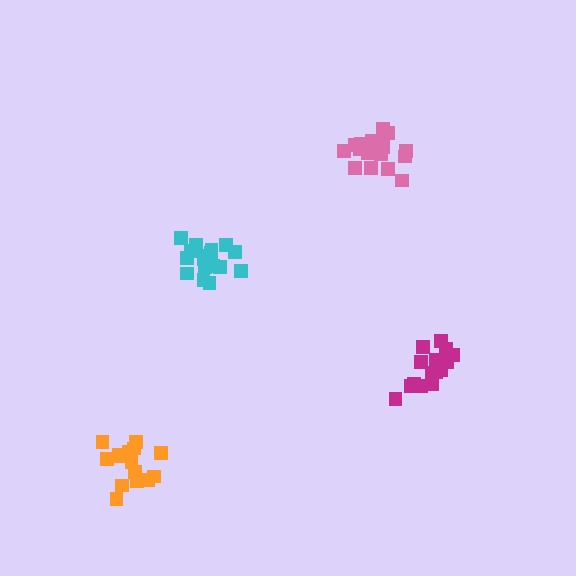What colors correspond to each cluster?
The clusters are colored: pink, cyan, magenta, orange.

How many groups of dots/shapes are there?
There are 4 groups.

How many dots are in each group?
Group 1: 19 dots, Group 2: 17 dots, Group 3: 15 dots, Group 4: 15 dots (66 total).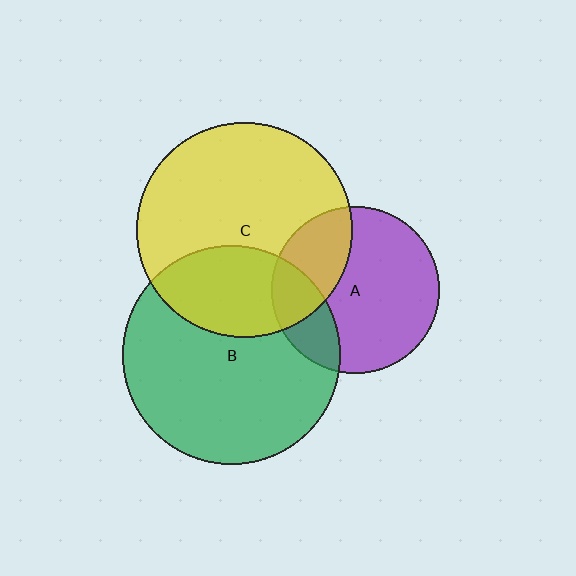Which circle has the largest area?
Circle B (green).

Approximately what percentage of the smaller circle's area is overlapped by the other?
Approximately 30%.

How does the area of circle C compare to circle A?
Approximately 1.7 times.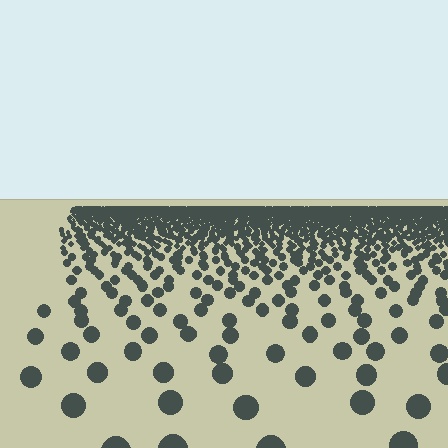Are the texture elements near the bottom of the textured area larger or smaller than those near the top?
Larger. Near the bottom, elements are closer to the viewer and appear at a bigger on-screen size.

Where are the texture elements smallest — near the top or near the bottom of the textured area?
Near the top.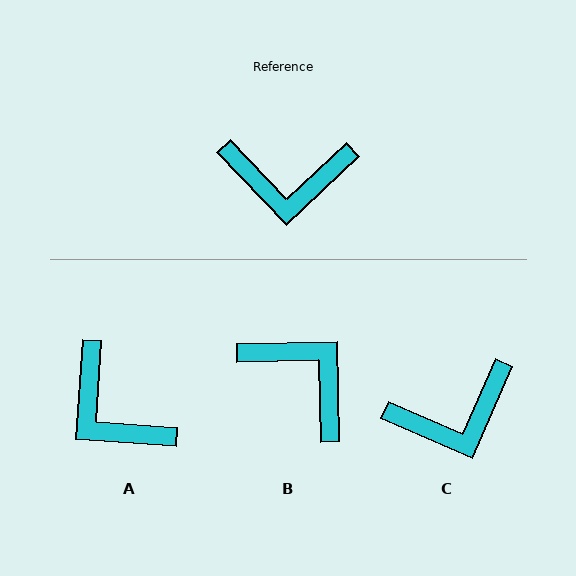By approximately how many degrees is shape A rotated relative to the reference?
Approximately 47 degrees clockwise.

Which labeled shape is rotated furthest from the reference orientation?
B, about 138 degrees away.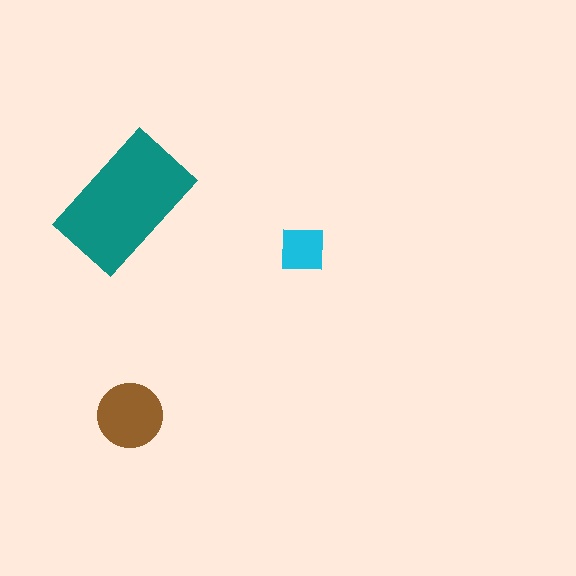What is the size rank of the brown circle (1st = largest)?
2nd.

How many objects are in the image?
There are 3 objects in the image.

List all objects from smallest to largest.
The cyan square, the brown circle, the teal rectangle.